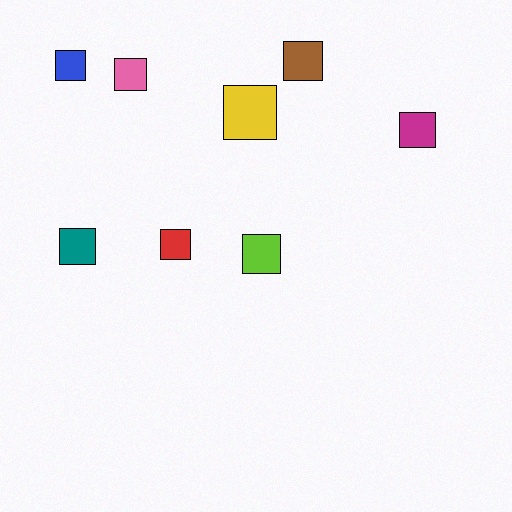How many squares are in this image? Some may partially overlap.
There are 8 squares.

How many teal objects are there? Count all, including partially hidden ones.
There is 1 teal object.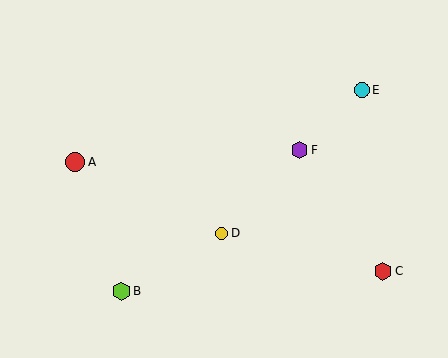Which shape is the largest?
The red circle (labeled A) is the largest.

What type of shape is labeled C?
Shape C is a red hexagon.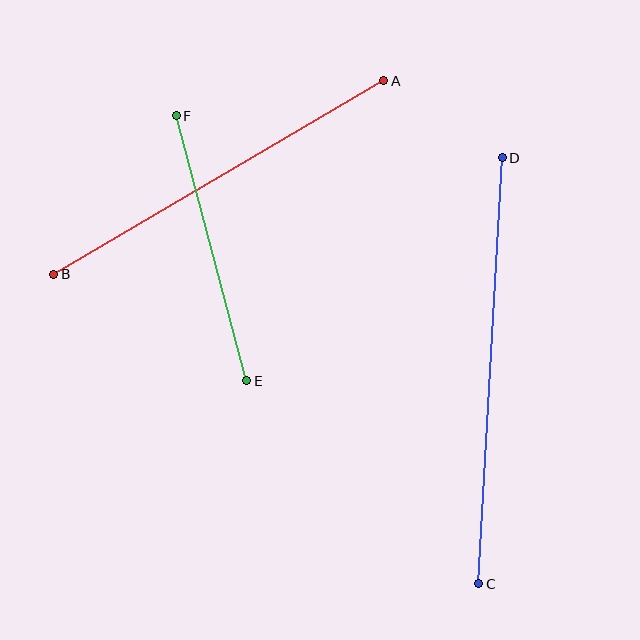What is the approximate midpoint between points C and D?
The midpoint is at approximately (491, 371) pixels.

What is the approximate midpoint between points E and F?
The midpoint is at approximately (212, 248) pixels.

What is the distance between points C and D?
The distance is approximately 427 pixels.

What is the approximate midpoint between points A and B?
The midpoint is at approximately (219, 177) pixels.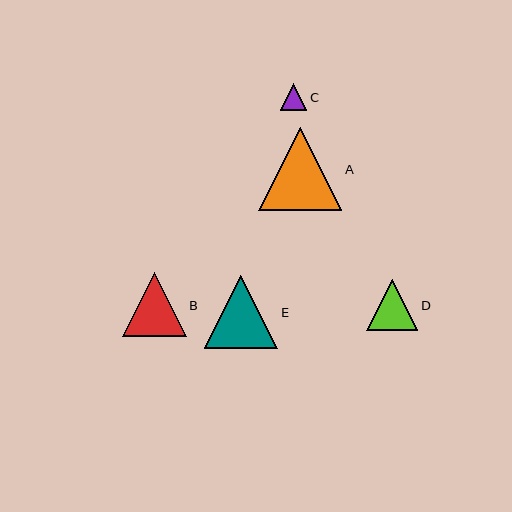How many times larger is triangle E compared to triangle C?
Triangle E is approximately 2.8 times the size of triangle C.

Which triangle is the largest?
Triangle A is the largest with a size of approximately 83 pixels.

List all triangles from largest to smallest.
From largest to smallest: A, E, B, D, C.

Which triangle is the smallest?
Triangle C is the smallest with a size of approximately 27 pixels.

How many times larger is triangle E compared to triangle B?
Triangle E is approximately 1.2 times the size of triangle B.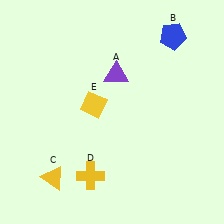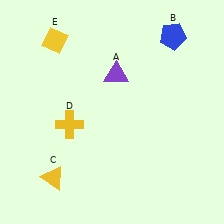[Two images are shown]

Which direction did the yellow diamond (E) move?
The yellow diamond (E) moved up.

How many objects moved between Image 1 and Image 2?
2 objects moved between the two images.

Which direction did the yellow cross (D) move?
The yellow cross (D) moved up.